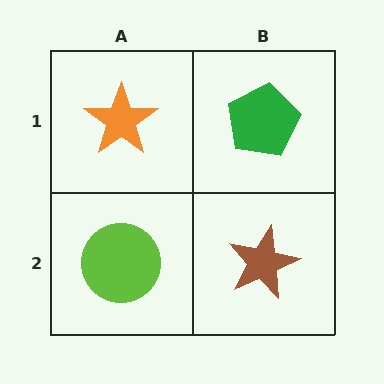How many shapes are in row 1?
2 shapes.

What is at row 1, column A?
An orange star.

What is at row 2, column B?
A brown star.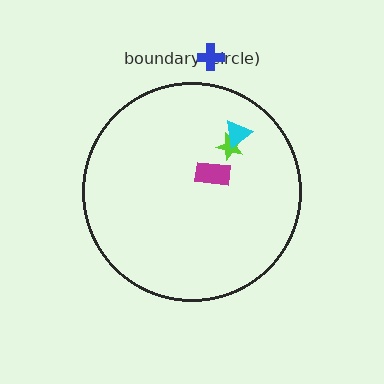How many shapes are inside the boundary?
3 inside, 1 outside.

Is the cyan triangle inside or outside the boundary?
Inside.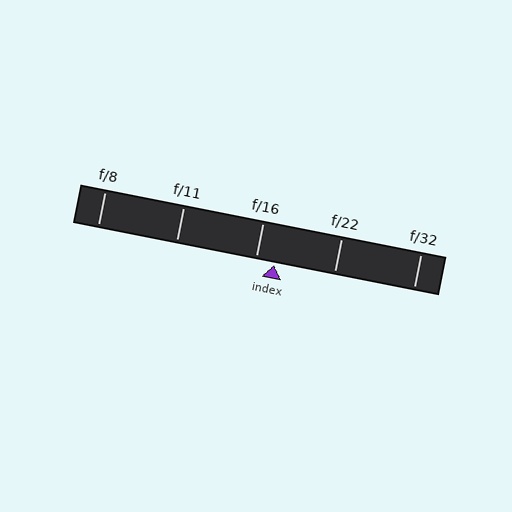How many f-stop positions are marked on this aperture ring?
There are 5 f-stop positions marked.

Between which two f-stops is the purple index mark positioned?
The index mark is between f/16 and f/22.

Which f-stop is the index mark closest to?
The index mark is closest to f/16.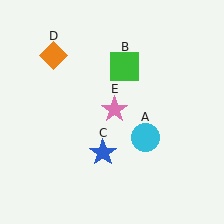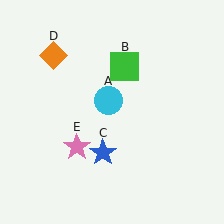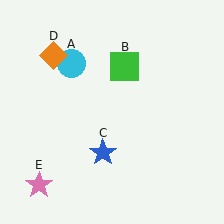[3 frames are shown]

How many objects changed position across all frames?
2 objects changed position: cyan circle (object A), pink star (object E).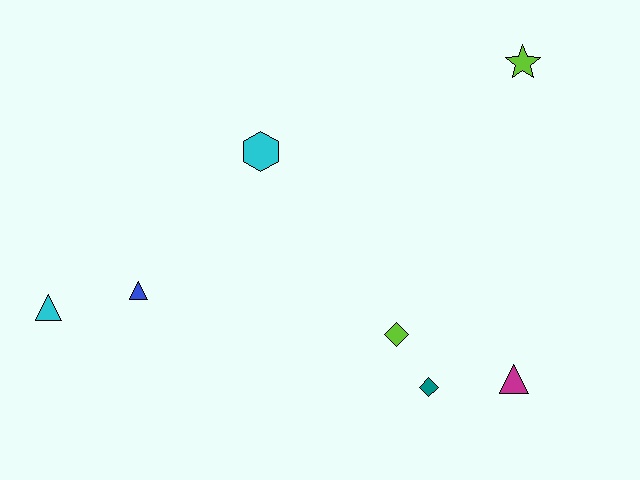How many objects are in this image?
There are 7 objects.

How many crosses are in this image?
There are no crosses.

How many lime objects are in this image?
There are 2 lime objects.